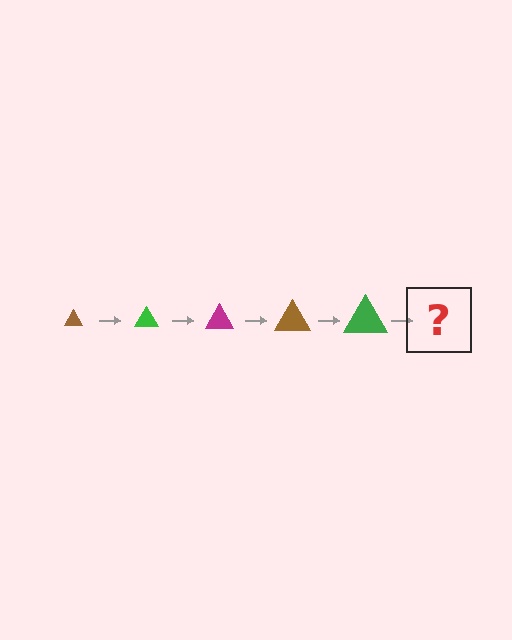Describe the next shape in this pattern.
It should be a magenta triangle, larger than the previous one.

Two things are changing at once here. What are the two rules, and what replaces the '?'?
The two rules are that the triangle grows larger each step and the color cycles through brown, green, and magenta. The '?' should be a magenta triangle, larger than the previous one.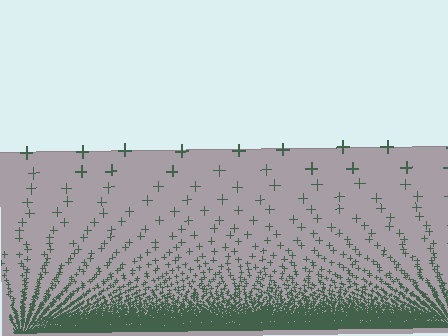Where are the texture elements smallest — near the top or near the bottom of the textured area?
Near the bottom.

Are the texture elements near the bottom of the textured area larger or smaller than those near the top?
Smaller. The gradient is inverted — elements near the bottom are smaller and denser.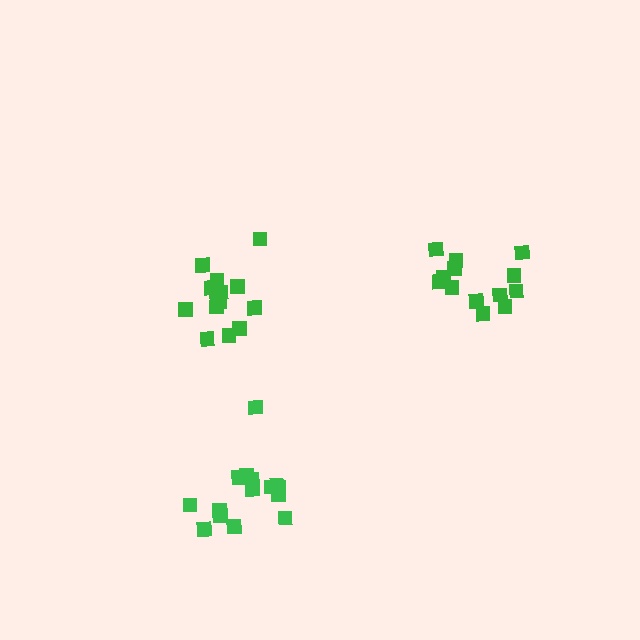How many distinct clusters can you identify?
There are 3 distinct clusters.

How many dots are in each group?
Group 1: 15 dots, Group 2: 13 dots, Group 3: 14 dots (42 total).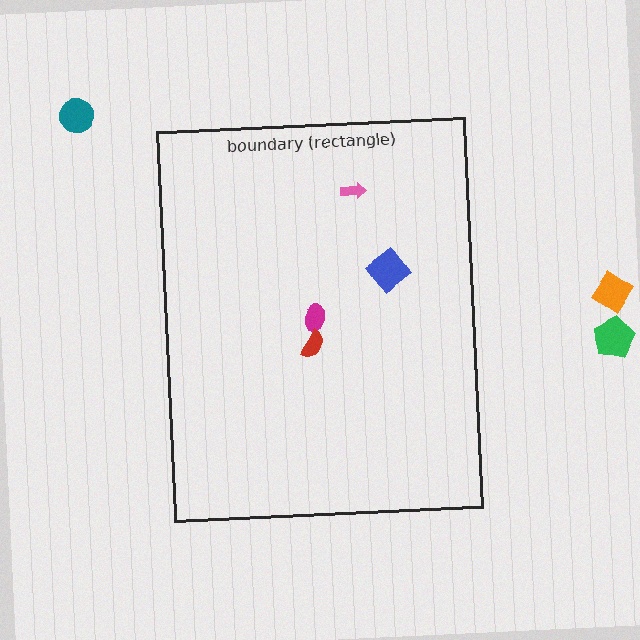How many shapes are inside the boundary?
4 inside, 3 outside.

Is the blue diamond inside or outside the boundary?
Inside.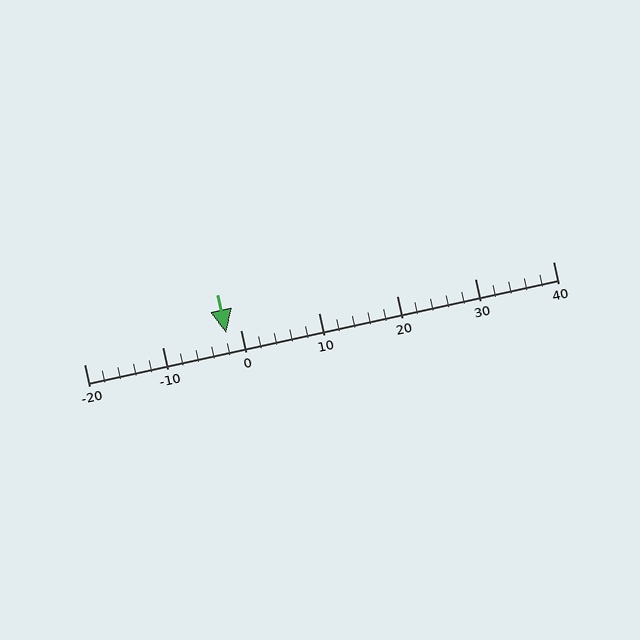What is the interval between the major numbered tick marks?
The major tick marks are spaced 10 units apart.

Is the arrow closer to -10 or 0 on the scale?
The arrow is closer to 0.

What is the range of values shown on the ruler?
The ruler shows values from -20 to 40.